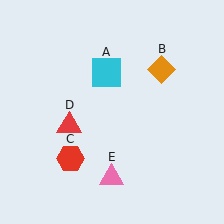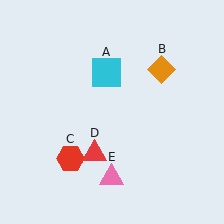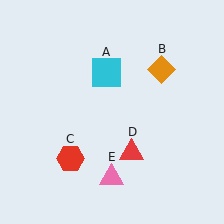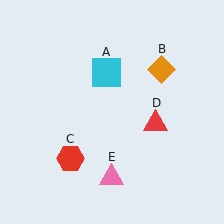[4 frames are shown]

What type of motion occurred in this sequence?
The red triangle (object D) rotated counterclockwise around the center of the scene.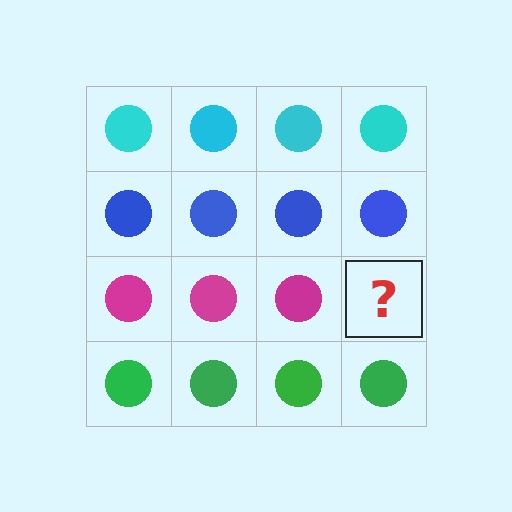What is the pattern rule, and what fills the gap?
The rule is that each row has a consistent color. The gap should be filled with a magenta circle.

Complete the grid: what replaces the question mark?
The question mark should be replaced with a magenta circle.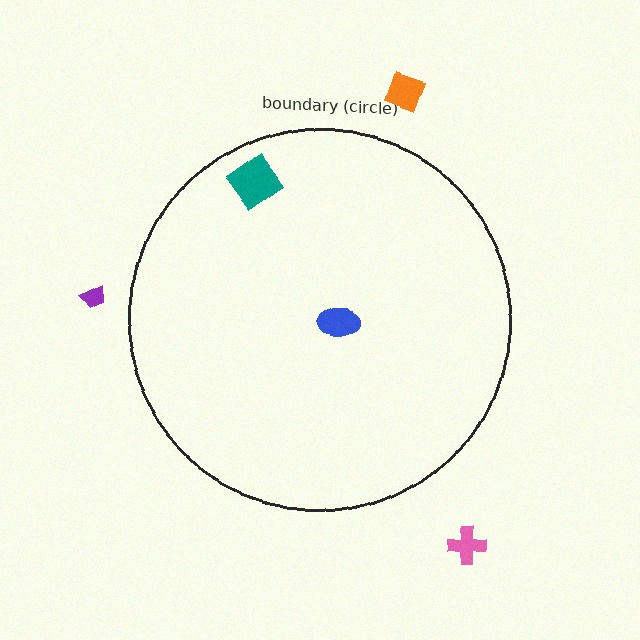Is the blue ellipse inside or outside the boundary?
Inside.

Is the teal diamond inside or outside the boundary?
Inside.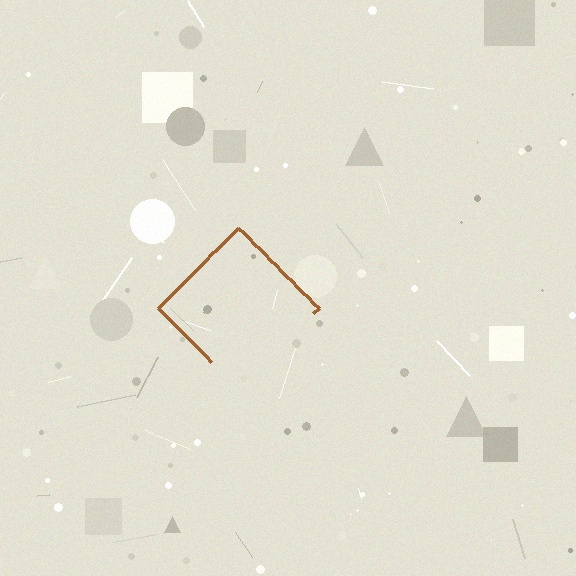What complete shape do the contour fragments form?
The contour fragments form a diamond.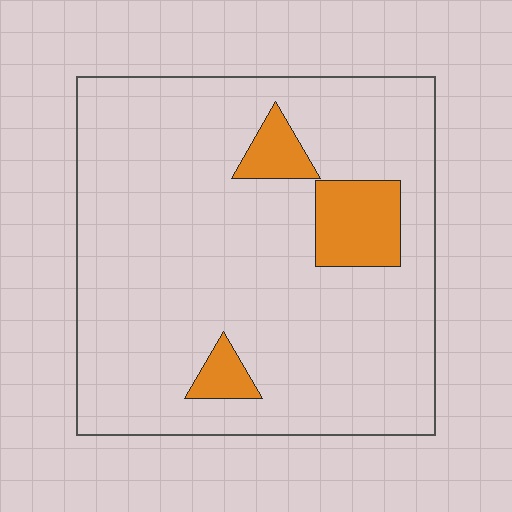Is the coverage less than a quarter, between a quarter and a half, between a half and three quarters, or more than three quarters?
Less than a quarter.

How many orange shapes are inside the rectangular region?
3.